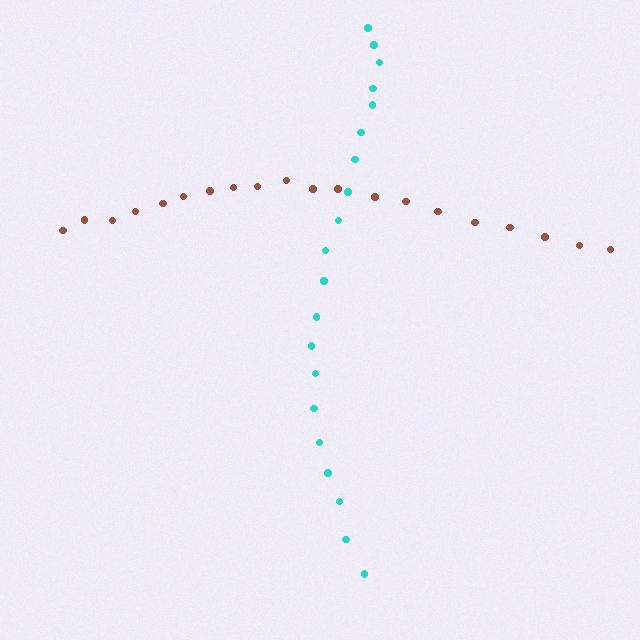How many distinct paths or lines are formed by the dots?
There are 2 distinct paths.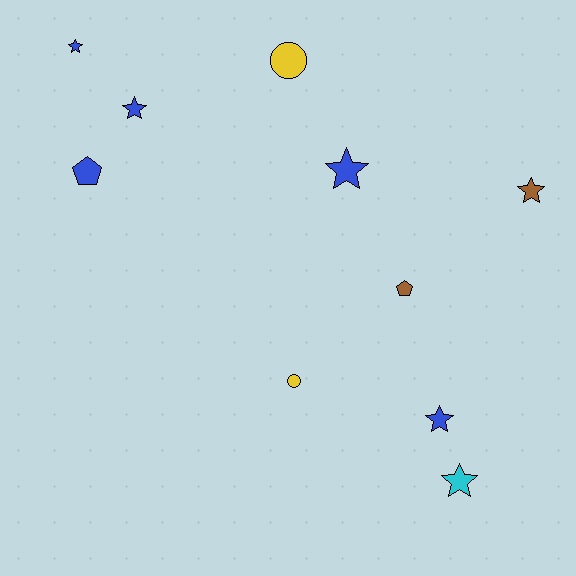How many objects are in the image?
There are 10 objects.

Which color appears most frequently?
Blue, with 5 objects.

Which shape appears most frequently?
Star, with 6 objects.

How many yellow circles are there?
There are 2 yellow circles.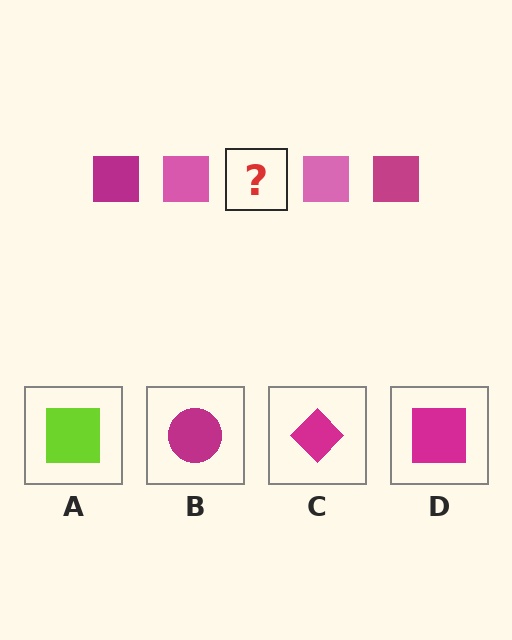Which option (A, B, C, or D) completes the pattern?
D.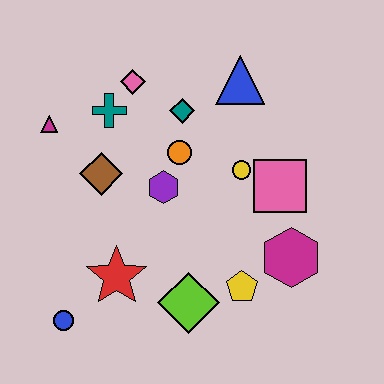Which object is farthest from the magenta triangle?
The magenta hexagon is farthest from the magenta triangle.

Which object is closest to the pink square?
The yellow circle is closest to the pink square.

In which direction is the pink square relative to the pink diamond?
The pink square is to the right of the pink diamond.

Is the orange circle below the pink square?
No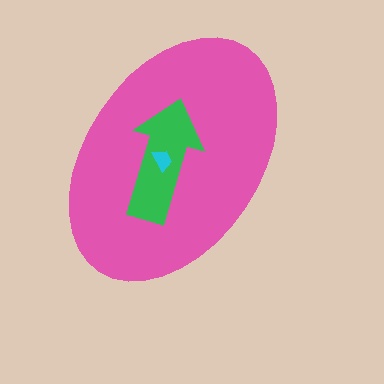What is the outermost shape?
The pink ellipse.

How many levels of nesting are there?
3.